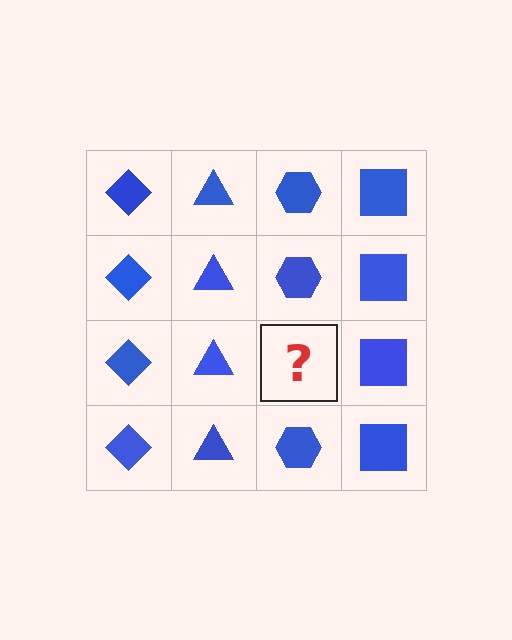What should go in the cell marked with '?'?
The missing cell should contain a blue hexagon.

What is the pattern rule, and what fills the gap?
The rule is that each column has a consistent shape. The gap should be filled with a blue hexagon.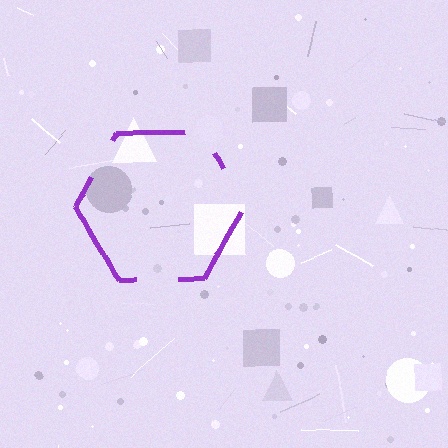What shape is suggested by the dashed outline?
The dashed outline suggests a hexagon.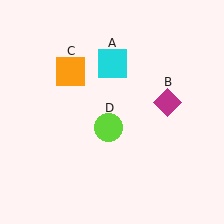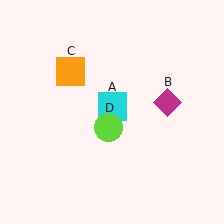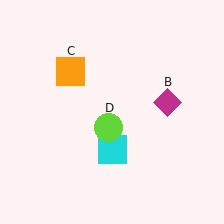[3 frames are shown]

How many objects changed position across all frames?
1 object changed position: cyan square (object A).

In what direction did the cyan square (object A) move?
The cyan square (object A) moved down.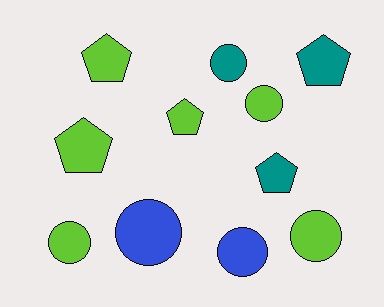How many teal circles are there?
There is 1 teal circle.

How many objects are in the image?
There are 11 objects.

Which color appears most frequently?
Lime, with 6 objects.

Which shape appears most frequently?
Circle, with 6 objects.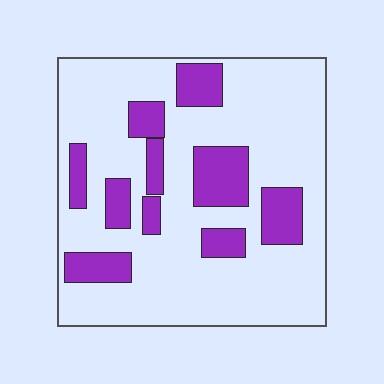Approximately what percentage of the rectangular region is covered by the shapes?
Approximately 25%.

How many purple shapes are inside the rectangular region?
10.